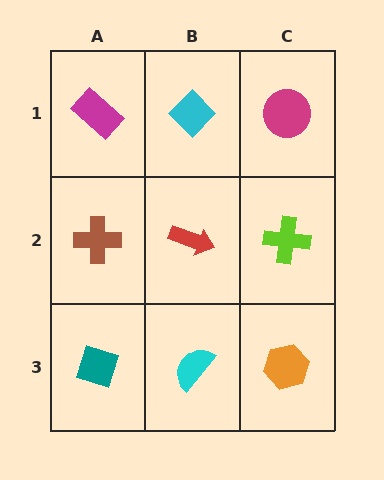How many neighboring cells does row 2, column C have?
3.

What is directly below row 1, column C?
A lime cross.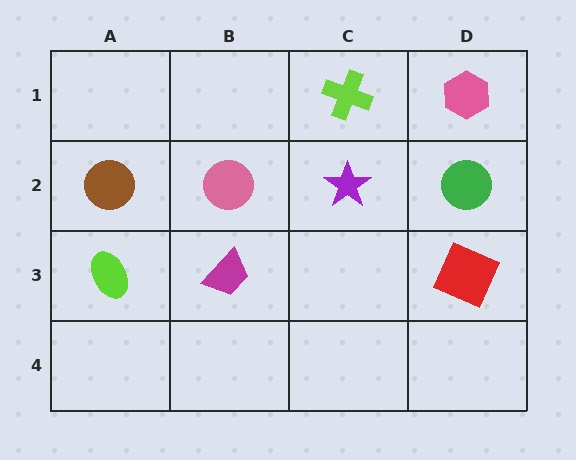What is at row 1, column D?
A pink hexagon.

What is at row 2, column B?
A pink circle.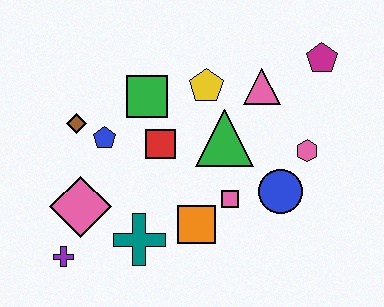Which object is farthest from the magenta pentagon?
The purple cross is farthest from the magenta pentagon.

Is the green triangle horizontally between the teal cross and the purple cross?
No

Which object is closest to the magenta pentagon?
The pink triangle is closest to the magenta pentagon.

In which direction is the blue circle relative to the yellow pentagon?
The blue circle is below the yellow pentagon.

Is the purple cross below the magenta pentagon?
Yes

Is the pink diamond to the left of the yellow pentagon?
Yes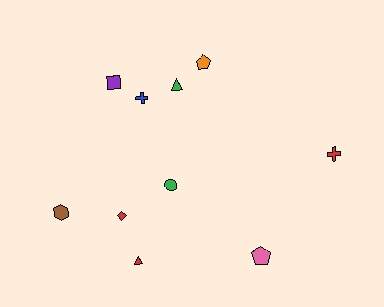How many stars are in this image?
There are no stars.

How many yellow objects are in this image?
There are no yellow objects.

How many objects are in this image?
There are 10 objects.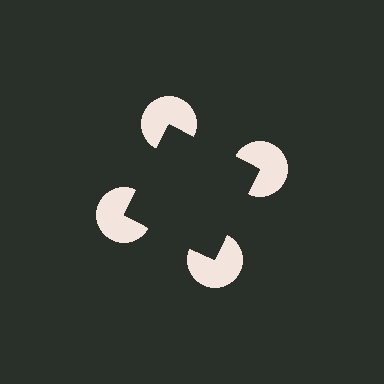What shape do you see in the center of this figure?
An illusory square — its edges are inferred from the aligned wedge cuts in the pac-man discs, not physically drawn.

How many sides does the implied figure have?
4 sides.